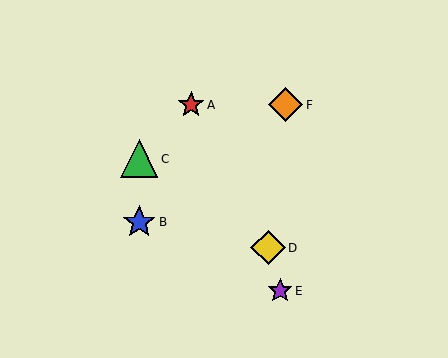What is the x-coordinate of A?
Object A is at x≈191.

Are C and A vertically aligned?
No, C is at x≈139 and A is at x≈191.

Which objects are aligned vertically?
Objects B, C are aligned vertically.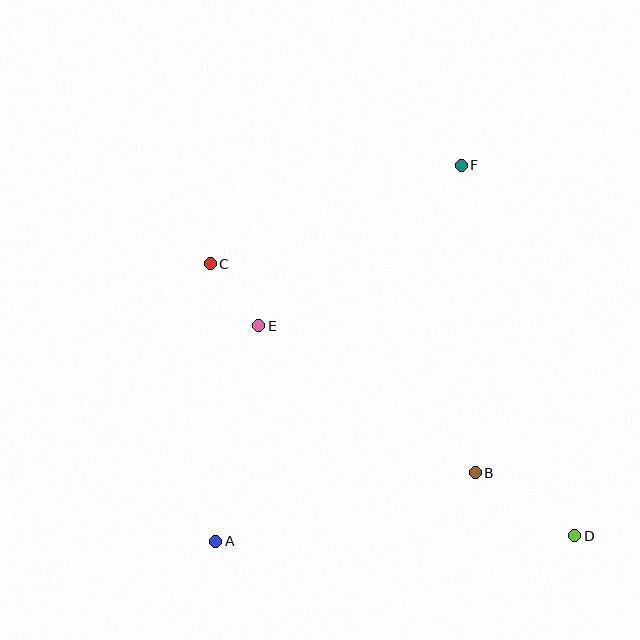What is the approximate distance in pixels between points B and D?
The distance between B and D is approximately 118 pixels.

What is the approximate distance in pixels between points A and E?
The distance between A and E is approximately 220 pixels.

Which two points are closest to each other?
Points C and E are closest to each other.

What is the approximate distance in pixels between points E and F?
The distance between E and F is approximately 259 pixels.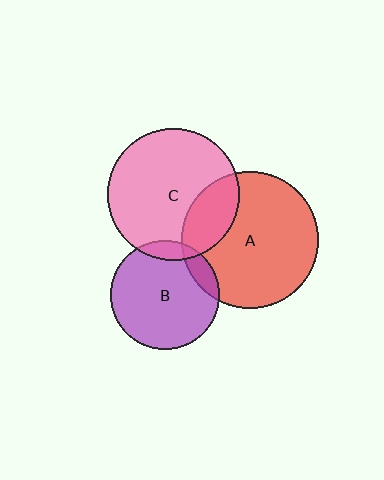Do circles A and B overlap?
Yes.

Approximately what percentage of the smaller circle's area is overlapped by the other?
Approximately 10%.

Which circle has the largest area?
Circle A (red).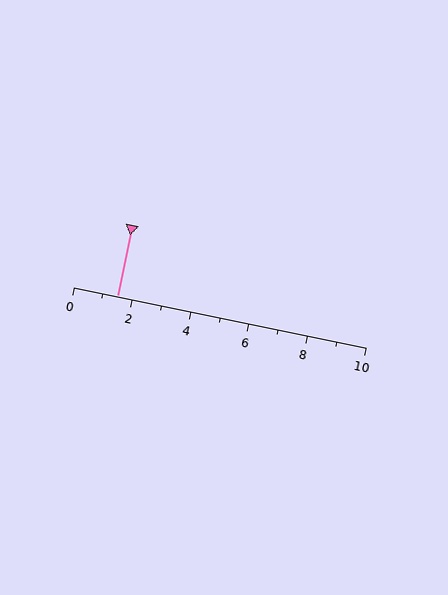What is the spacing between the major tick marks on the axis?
The major ticks are spaced 2 apart.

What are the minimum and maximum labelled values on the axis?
The axis runs from 0 to 10.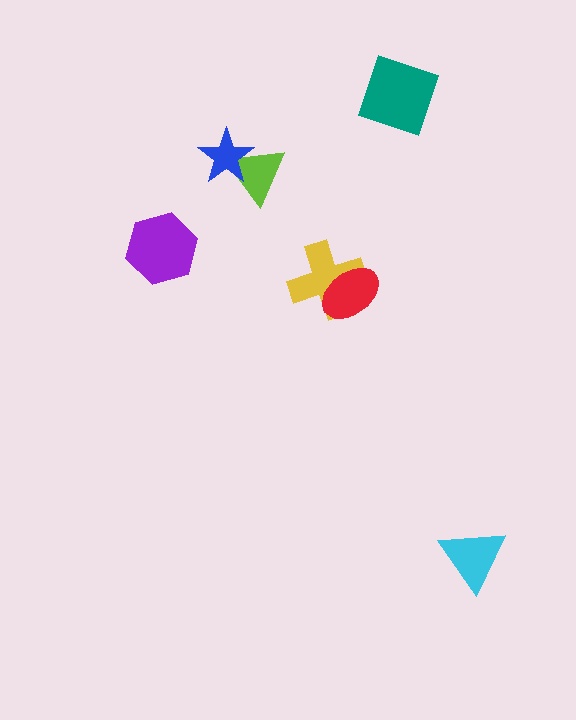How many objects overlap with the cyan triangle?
0 objects overlap with the cyan triangle.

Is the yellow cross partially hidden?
Yes, it is partially covered by another shape.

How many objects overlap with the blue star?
1 object overlaps with the blue star.